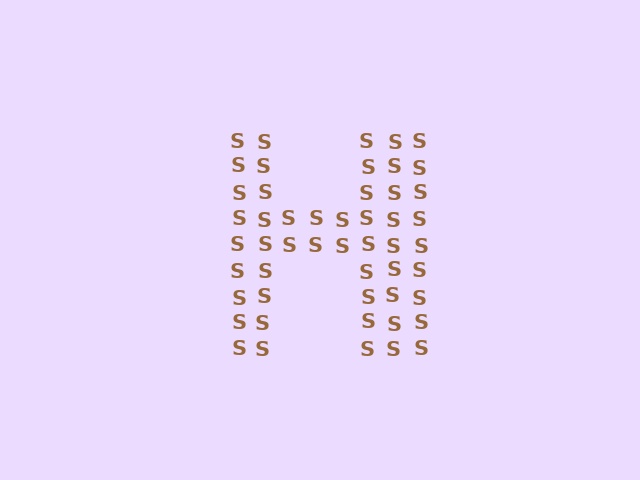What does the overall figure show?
The overall figure shows the letter H.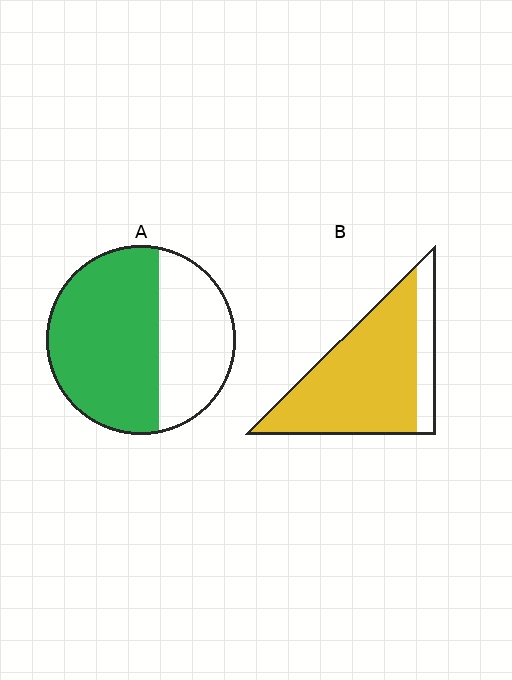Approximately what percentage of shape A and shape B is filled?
A is approximately 60% and B is approximately 80%.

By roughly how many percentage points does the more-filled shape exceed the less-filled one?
By roughly 20 percentage points (B over A).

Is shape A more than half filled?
Yes.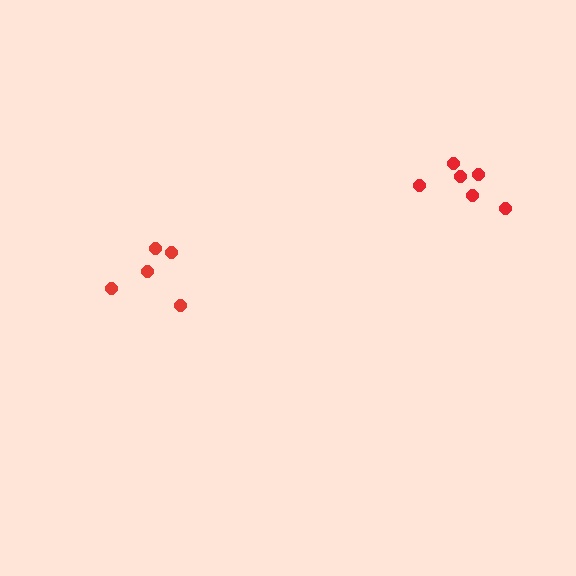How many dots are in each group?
Group 1: 5 dots, Group 2: 6 dots (11 total).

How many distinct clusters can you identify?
There are 2 distinct clusters.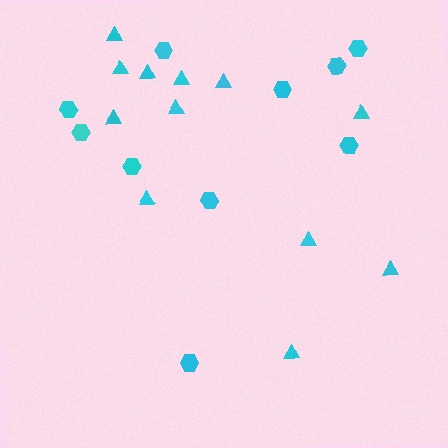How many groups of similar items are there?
There are 2 groups: one group of hexagons (10) and one group of triangles (12).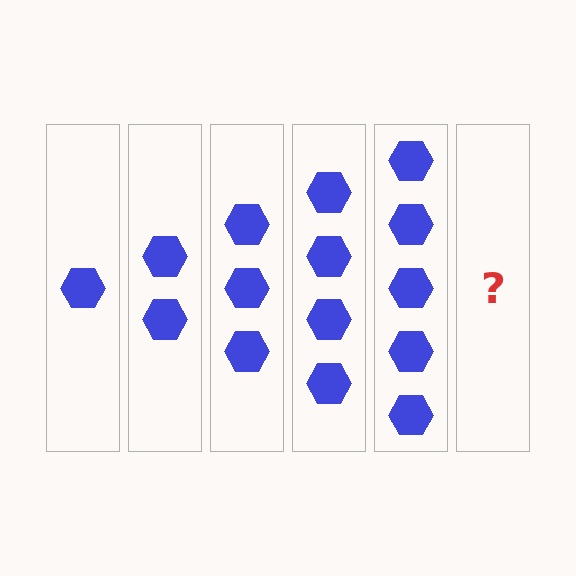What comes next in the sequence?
The next element should be 6 hexagons.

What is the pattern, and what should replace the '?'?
The pattern is that each step adds one more hexagon. The '?' should be 6 hexagons.